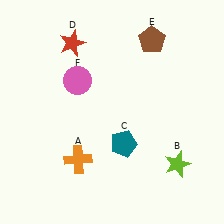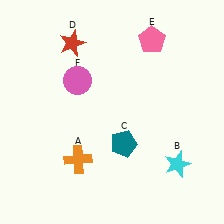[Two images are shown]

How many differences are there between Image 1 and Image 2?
There are 2 differences between the two images.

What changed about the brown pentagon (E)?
In Image 1, E is brown. In Image 2, it changed to pink.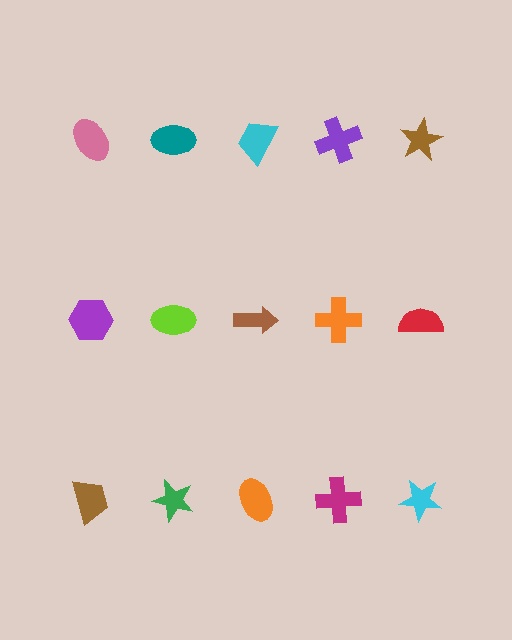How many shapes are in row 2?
5 shapes.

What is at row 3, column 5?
A cyan star.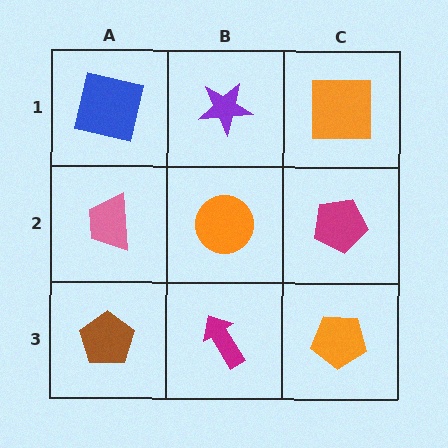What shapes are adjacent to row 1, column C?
A magenta pentagon (row 2, column C), a purple star (row 1, column B).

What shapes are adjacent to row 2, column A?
A blue square (row 1, column A), a brown pentagon (row 3, column A), an orange circle (row 2, column B).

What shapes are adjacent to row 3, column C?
A magenta pentagon (row 2, column C), a magenta arrow (row 3, column B).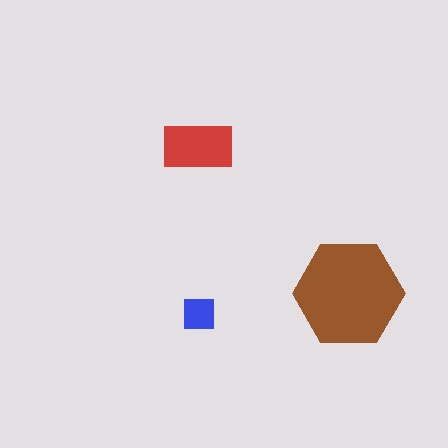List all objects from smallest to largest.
The blue square, the red rectangle, the brown hexagon.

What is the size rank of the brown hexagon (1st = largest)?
1st.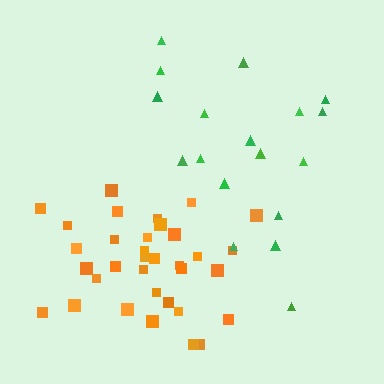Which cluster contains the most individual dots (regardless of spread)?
Orange (34).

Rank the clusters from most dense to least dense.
orange, green.